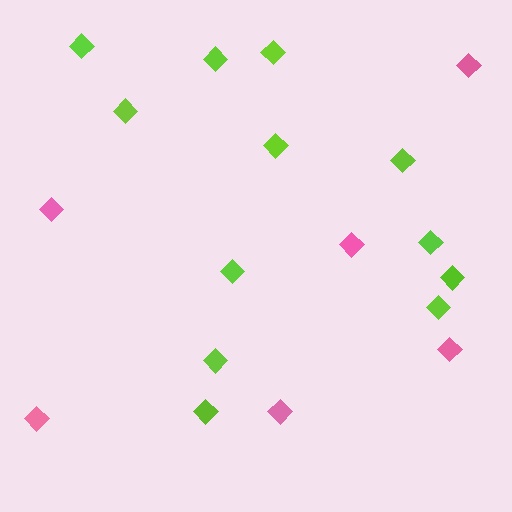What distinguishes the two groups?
There are 2 groups: one group of lime diamonds (12) and one group of pink diamonds (6).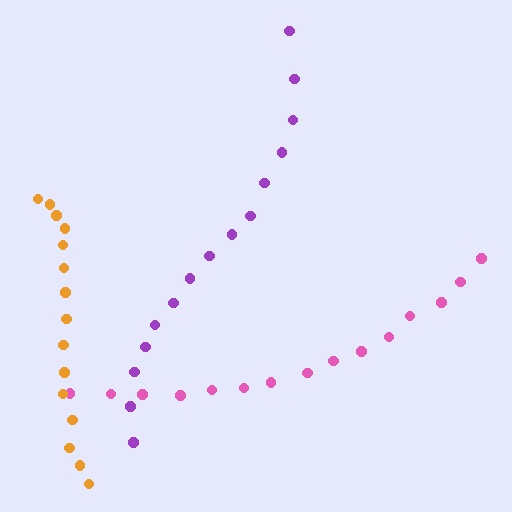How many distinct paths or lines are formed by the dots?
There are 3 distinct paths.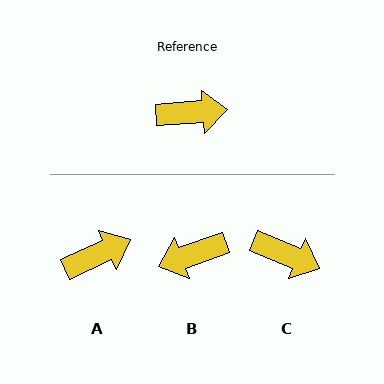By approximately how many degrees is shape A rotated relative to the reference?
Approximately 20 degrees counter-clockwise.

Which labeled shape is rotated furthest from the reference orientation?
B, about 165 degrees away.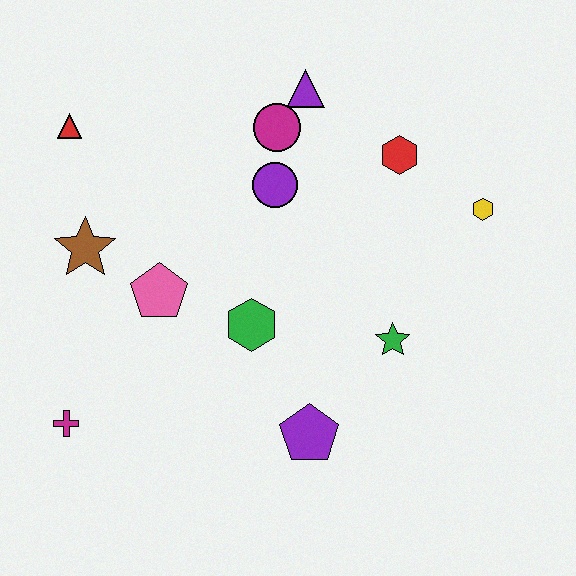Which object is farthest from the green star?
The red triangle is farthest from the green star.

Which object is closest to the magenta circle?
The purple triangle is closest to the magenta circle.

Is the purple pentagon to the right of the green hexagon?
Yes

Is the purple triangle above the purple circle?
Yes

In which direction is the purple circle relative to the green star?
The purple circle is above the green star.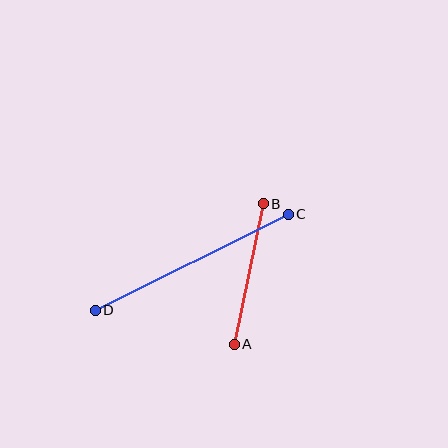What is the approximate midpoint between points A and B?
The midpoint is at approximately (249, 274) pixels.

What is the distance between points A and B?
The distance is approximately 144 pixels.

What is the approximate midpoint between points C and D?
The midpoint is at approximately (192, 262) pixels.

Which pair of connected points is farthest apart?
Points C and D are farthest apart.